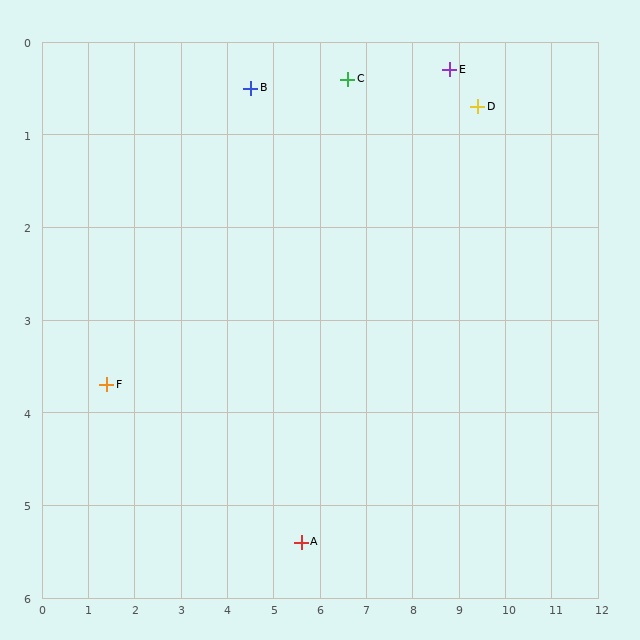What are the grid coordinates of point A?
Point A is at approximately (5.6, 5.4).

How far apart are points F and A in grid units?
Points F and A are about 4.5 grid units apart.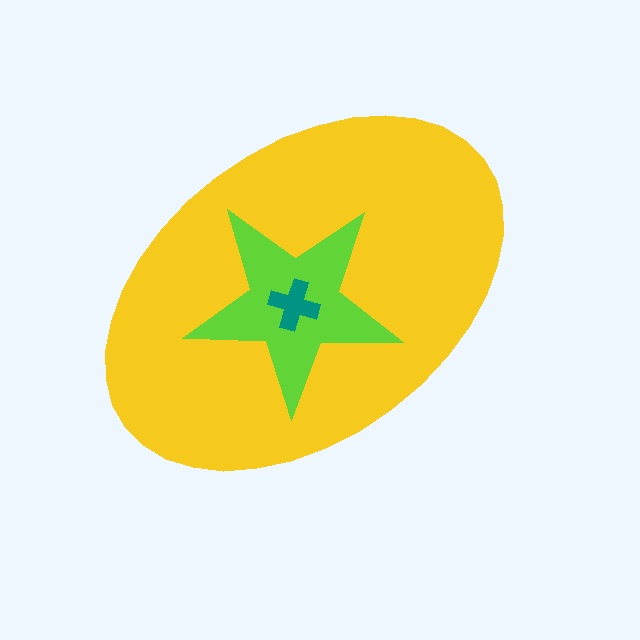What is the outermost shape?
The yellow ellipse.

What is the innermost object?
The teal cross.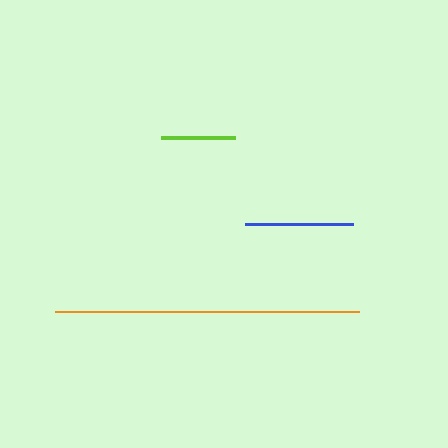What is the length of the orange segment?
The orange segment is approximately 305 pixels long.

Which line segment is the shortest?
The lime line is the shortest at approximately 74 pixels.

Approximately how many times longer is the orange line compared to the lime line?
The orange line is approximately 4.1 times the length of the lime line.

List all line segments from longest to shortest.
From longest to shortest: orange, blue, lime.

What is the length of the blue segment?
The blue segment is approximately 108 pixels long.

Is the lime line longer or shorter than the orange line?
The orange line is longer than the lime line.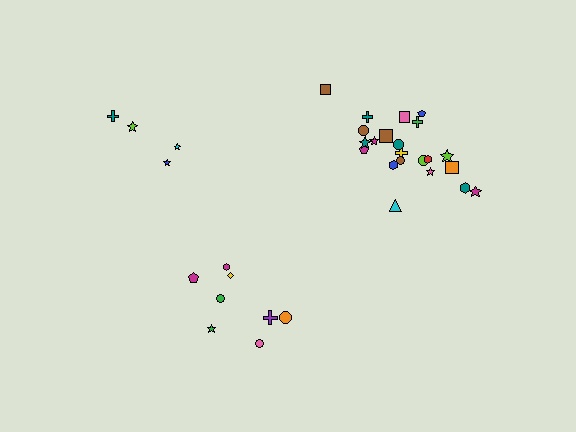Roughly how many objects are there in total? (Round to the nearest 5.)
Roughly 35 objects in total.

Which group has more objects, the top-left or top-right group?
The top-right group.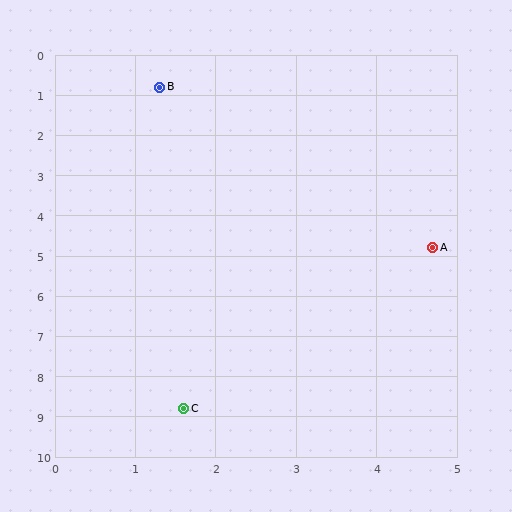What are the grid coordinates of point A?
Point A is at approximately (4.7, 4.8).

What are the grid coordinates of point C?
Point C is at approximately (1.6, 8.8).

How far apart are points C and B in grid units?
Points C and B are about 8.0 grid units apart.